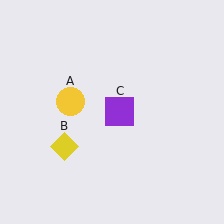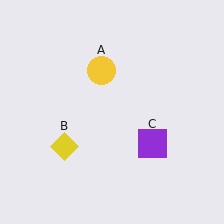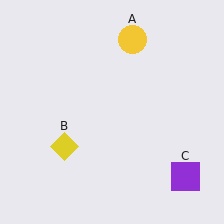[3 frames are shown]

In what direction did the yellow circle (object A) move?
The yellow circle (object A) moved up and to the right.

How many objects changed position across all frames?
2 objects changed position: yellow circle (object A), purple square (object C).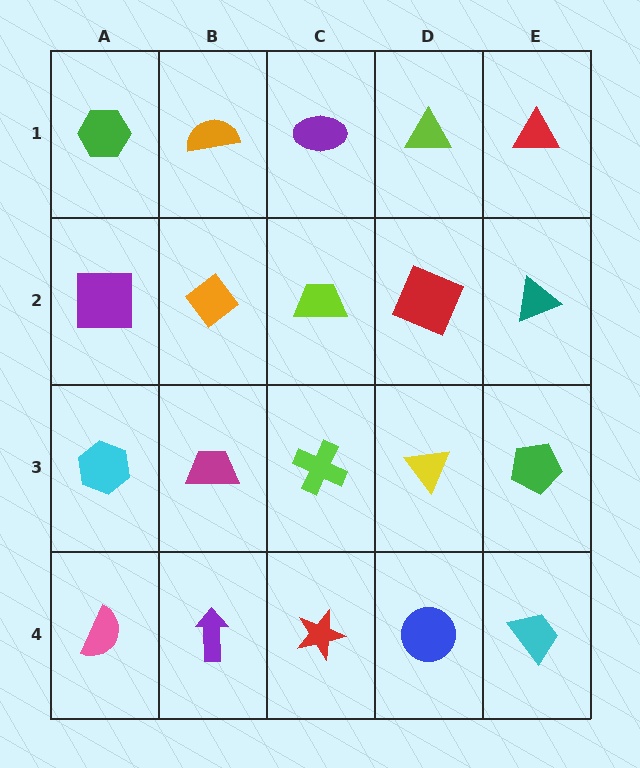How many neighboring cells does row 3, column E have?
3.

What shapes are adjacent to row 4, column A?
A cyan hexagon (row 3, column A), a purple arrow (row 4, column B).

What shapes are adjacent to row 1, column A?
A purple square (row 2, column A), an orange semicircle (row 1, column B).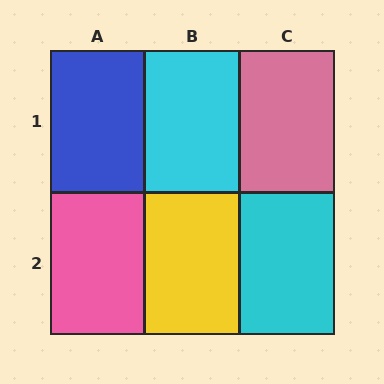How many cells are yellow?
1 cell is yellow.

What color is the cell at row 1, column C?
Pink.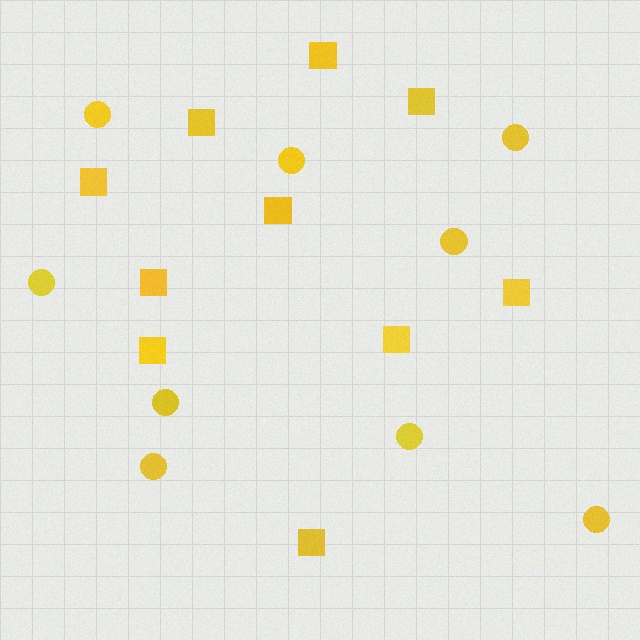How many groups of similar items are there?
There are 2 groups: one group of squares (10) and one group of circles (9).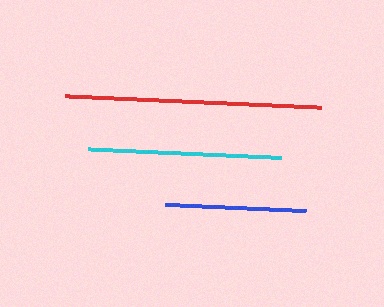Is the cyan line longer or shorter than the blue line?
The cyan line is longer than the blue line.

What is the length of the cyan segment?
The cyan segment is approximately 193 pixels long.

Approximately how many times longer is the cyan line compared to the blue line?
The cyan line is approximately 1.4 times the length of the blue line.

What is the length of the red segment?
The red segment is approximately 256 pixels long.